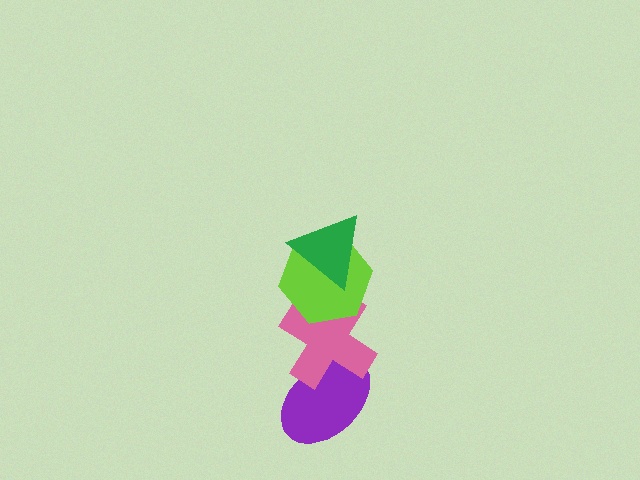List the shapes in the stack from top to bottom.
From top to bottom: the green triangle, the lime hexagon, the pink cross, the purple ellipse.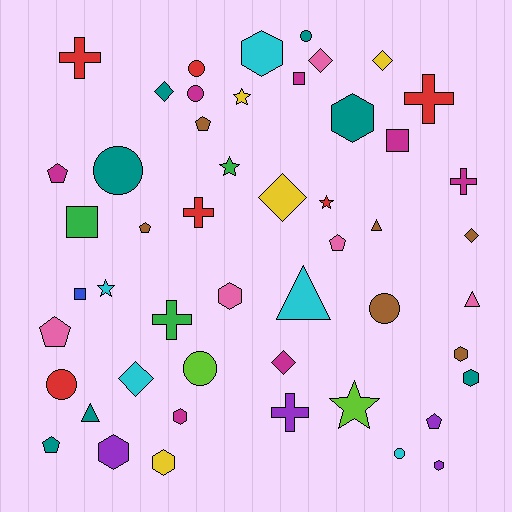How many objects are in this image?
There are 50 objects.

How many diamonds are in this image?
There are 7 diamonds.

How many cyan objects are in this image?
There are 5 cyan objects.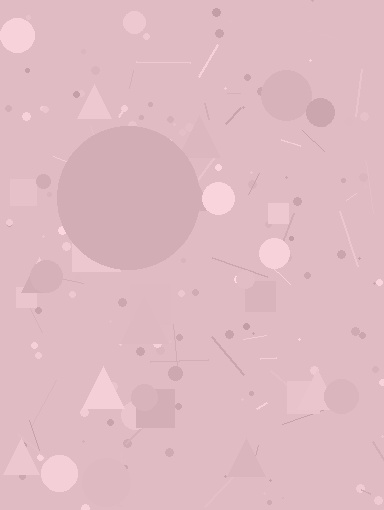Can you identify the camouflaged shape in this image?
The camouflaged shape is a circle.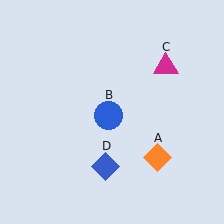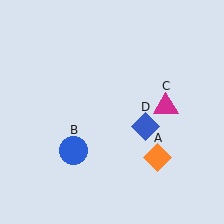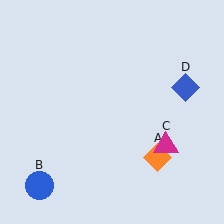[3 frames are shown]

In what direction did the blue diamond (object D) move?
The blue diamond (object D) moved up and to the right.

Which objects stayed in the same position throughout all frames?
Orange diamond (object A) remained stationary.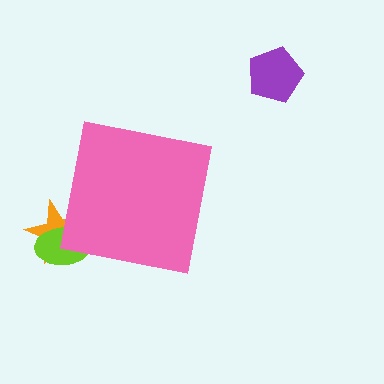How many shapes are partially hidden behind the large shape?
2 shapes are partially hidden.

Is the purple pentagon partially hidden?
No, the purple pentagon is fully visible.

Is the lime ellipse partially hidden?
Yes, the lime ellipse is partially hidden behind the pink square.